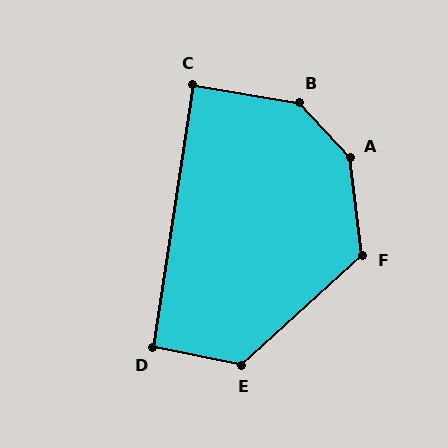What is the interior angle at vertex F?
Approximately 125 degrees (obtuse).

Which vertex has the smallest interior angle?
C, at approximately 89 degrees.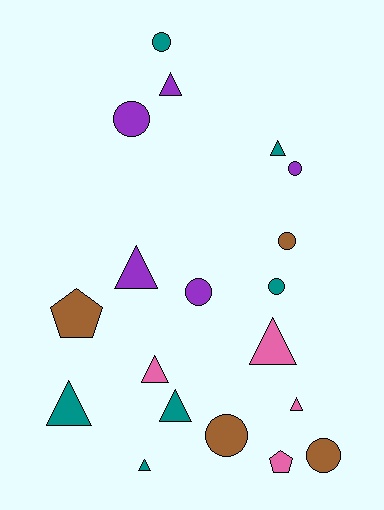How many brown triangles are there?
There are no brown triangles.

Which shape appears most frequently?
Triangle, with 9 objects.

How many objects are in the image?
There are 19 objects.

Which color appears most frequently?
Teal, with 6 objects.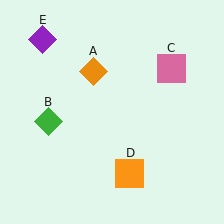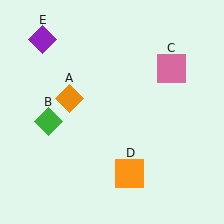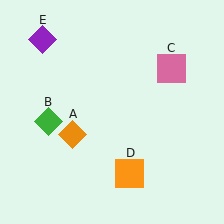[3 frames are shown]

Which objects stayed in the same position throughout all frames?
Green diamond (object B) and pink square (object C) and orange square (object D) and purple diamond (object E) remained stationary.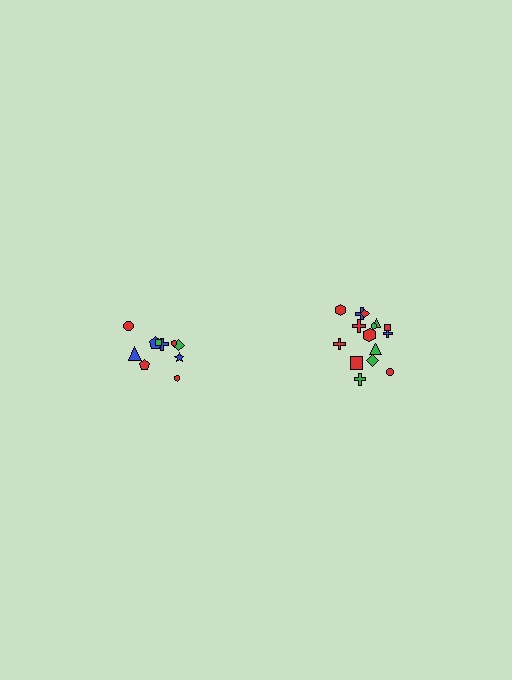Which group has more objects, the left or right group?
The right group.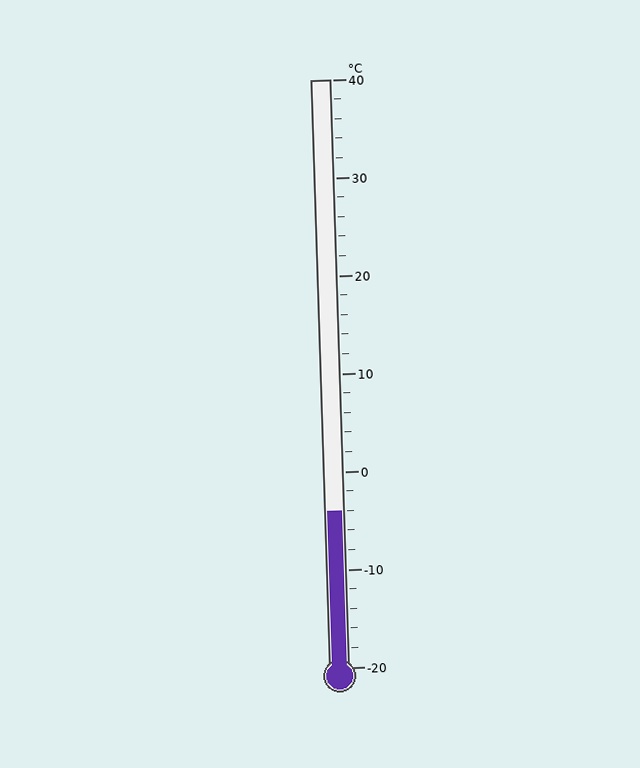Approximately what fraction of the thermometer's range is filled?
The thermometer is filled to approximately 25% of its range.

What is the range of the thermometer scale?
The thermometer scale ranges from -20°C to 40°C.